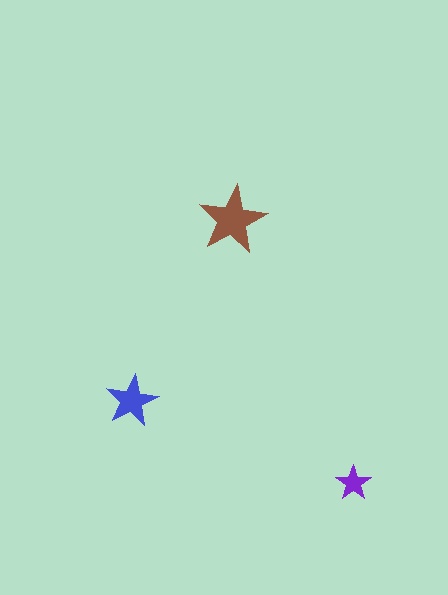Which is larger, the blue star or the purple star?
The blue one.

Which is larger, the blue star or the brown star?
The brown one.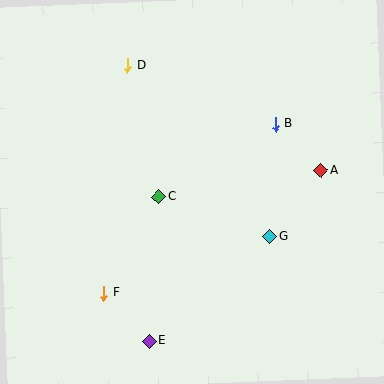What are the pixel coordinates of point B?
Point B is at (276, 124).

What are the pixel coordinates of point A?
Point A is at (321, 171).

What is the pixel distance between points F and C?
The distance between F and C is 111 pixels.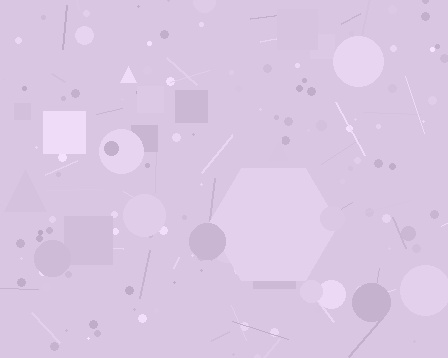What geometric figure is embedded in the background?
A hexagon is embedded in the background.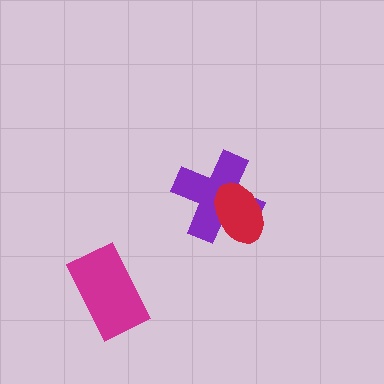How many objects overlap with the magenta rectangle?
0 objects overlap with the magenta rectangle.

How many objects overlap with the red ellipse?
1 object overlaps with the red ellipse.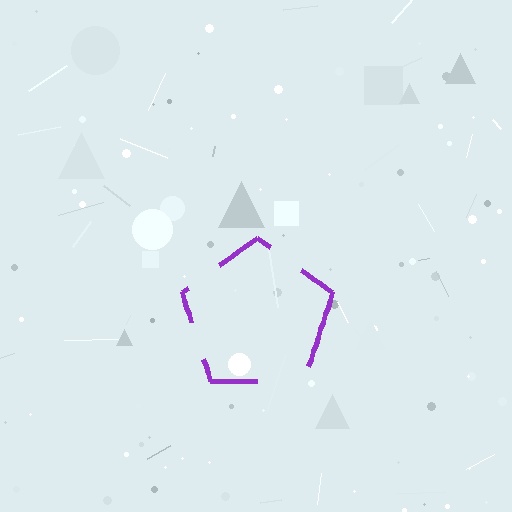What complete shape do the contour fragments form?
The contour fragments form a pentagon.